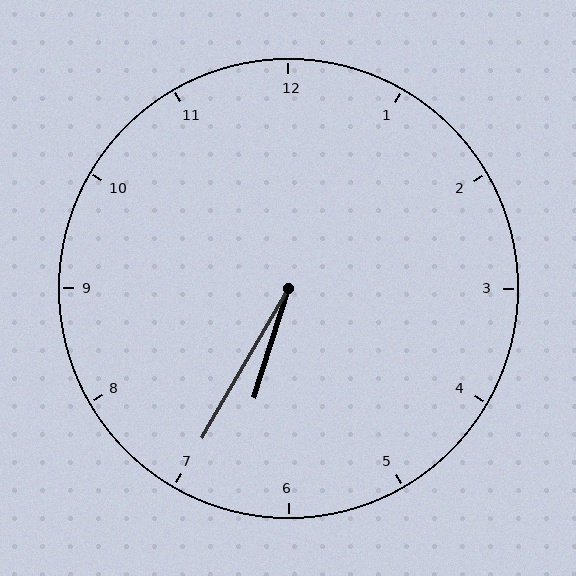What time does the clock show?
6:35.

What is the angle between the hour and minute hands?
Approximately 12 degrees.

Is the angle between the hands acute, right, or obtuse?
It is acute.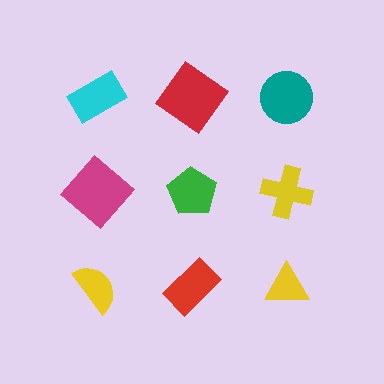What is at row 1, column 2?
A red diamond.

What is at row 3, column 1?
A yellow semicircle.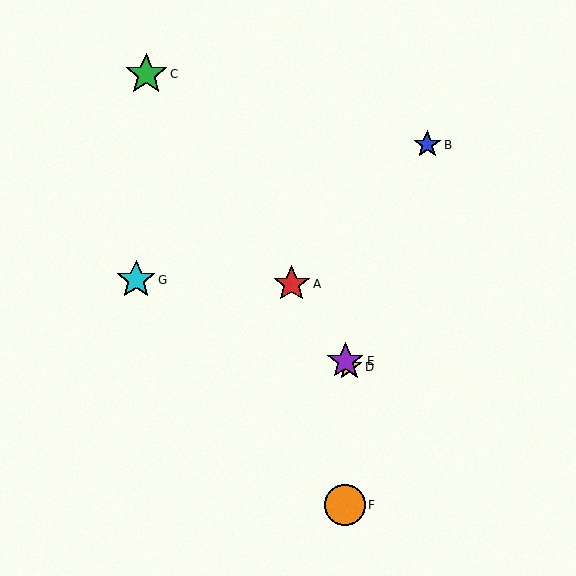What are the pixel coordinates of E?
Object E is at (345, 361).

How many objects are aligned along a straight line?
4 objects (A, C, D, E) are aligned along a straight line.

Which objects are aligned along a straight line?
Objects A, C, D, E are aligned along a straight line.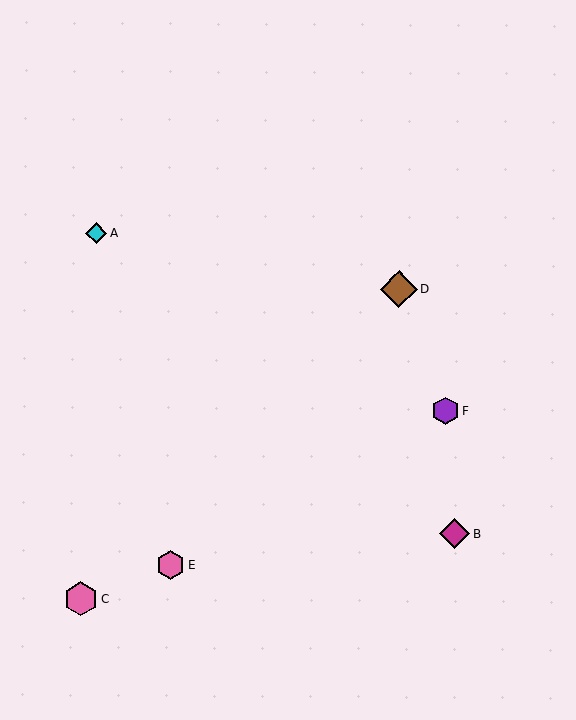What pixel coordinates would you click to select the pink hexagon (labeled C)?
Click at (80, 599) to select the pink hexagon C.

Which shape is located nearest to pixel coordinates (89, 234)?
The cyan diamond (labeled A) at (96, 233) is nearest to that location.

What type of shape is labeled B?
Shape B is a magenta diamond.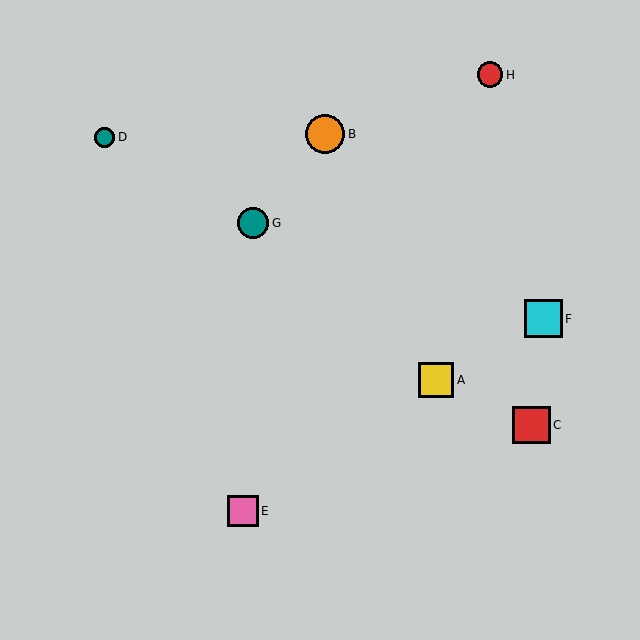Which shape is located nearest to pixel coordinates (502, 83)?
The red circle (labeled H) at (490, 75) is nearest to that location.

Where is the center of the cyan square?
The center of the cyan square is at (543, 319).